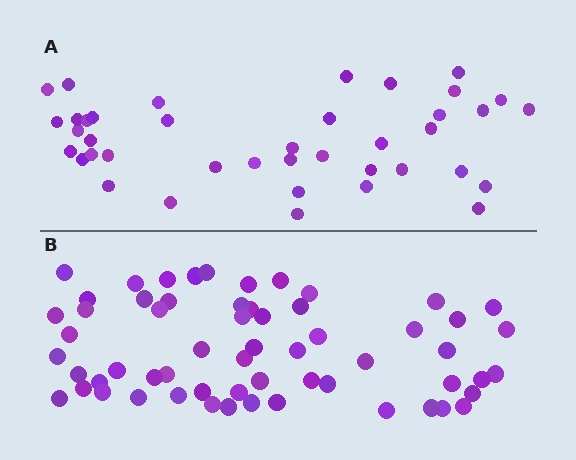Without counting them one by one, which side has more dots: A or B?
Region B (the bottom region) has more dots.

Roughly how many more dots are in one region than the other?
Region B has approximately 20 more dots than region A.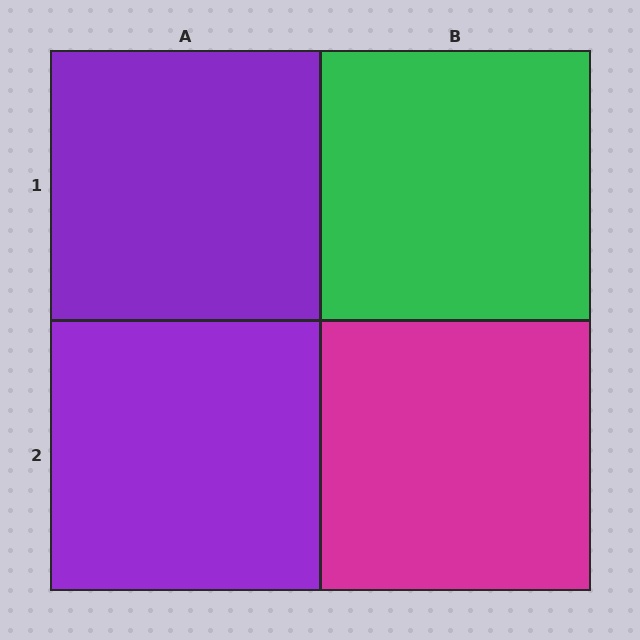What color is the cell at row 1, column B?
Green.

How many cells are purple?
2 cells are purple.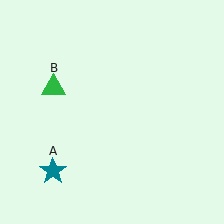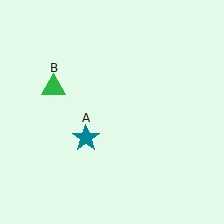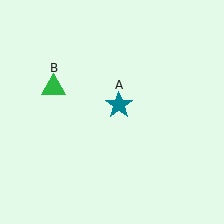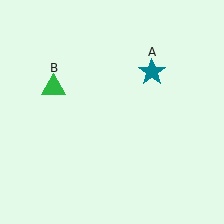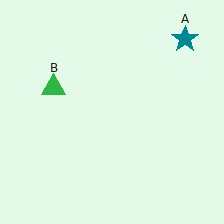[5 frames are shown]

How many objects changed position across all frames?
1 object changed position: teal star (object A).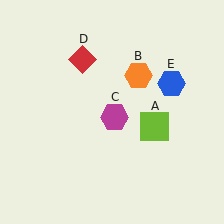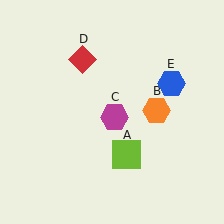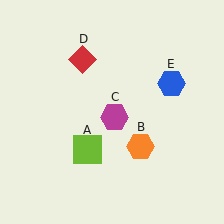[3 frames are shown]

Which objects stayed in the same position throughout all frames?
Magenta hexagon (object C) and red diamond (object D) and blue hexagon (object E) remained stationary.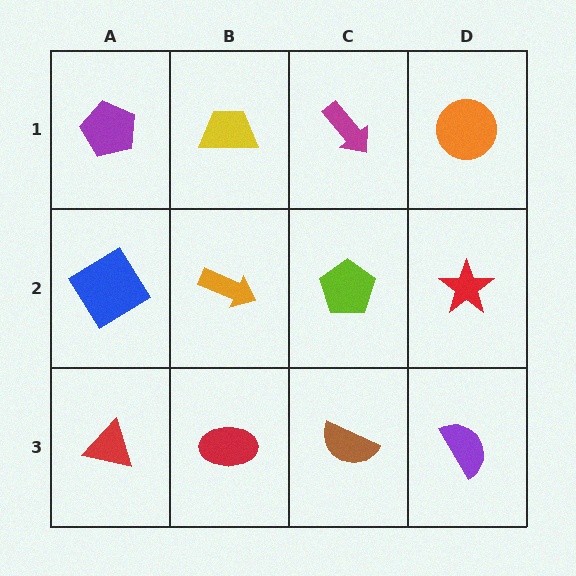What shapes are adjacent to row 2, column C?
A magenta arrow (row 1, column C), a brown semicircle (row 3, column C), an orange arrow (row 2, column B), a red star (row 2, column D).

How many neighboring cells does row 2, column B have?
4.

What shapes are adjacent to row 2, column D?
An orange circle (row 1, column D), a purple semicircle (row 3, column D), a lime pentagon (row 2, column C).